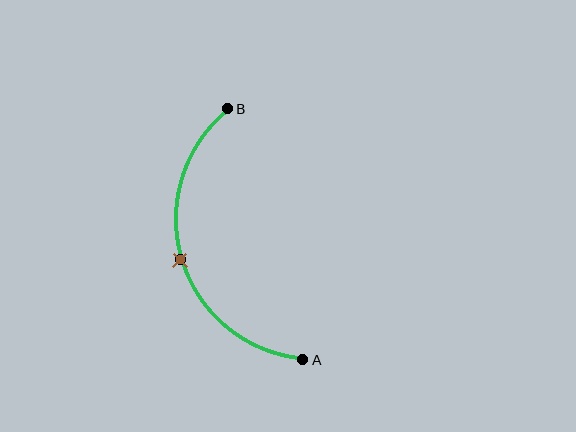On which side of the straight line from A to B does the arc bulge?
The arc bulges to the left of the straight line connecting A and B.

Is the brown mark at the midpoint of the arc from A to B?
Yes. The brown mark lies on the arc at equal arc-length from both A and B — it is the arc midpoint.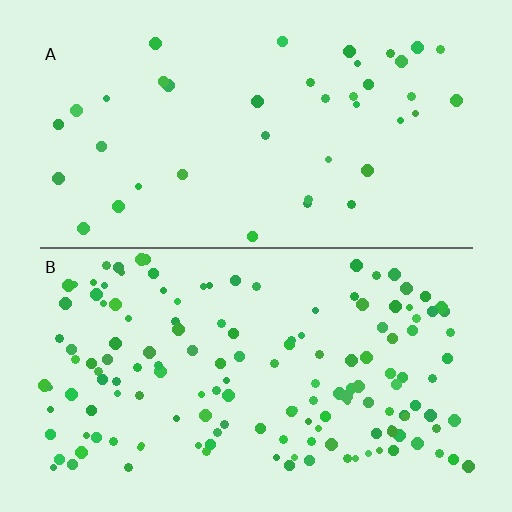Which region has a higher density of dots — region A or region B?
B (the bottom).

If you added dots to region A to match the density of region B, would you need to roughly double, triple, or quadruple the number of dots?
Approximately quadruple.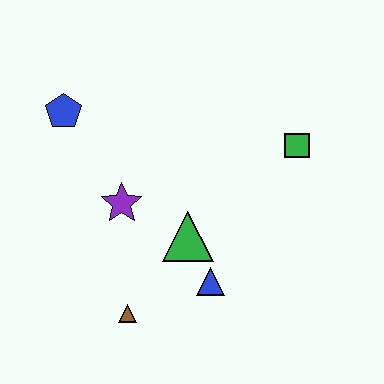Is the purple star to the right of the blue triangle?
No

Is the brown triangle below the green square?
Yes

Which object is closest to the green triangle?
The blue triangle is closest to the green triangle.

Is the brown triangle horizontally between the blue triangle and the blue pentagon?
Yes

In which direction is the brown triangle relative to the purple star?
The brown triangle is below the purple star.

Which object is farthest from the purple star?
The green square is farthest from the purple star.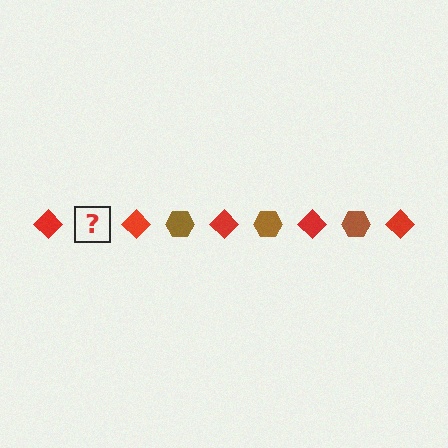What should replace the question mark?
The question mark should be replaced with a brown hexagon.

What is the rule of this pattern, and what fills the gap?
The rule is that the pattern alternates between red diamond and brown hexagon. The gap should be filled with a brown hexagon.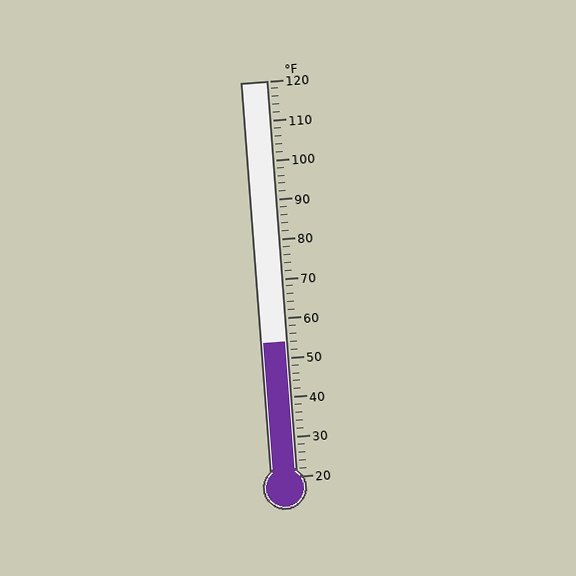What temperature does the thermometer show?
The thermometer shows approximately 54°F.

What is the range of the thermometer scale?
The thermometer scale ranges from 20°F to 120°F.